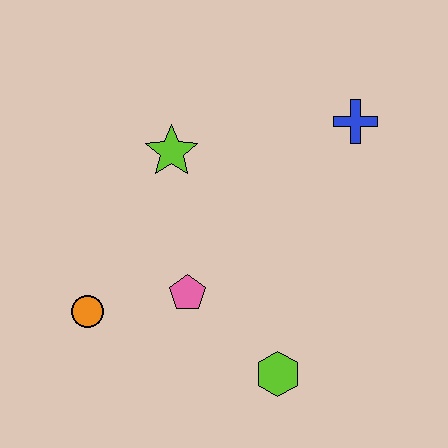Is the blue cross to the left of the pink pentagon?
No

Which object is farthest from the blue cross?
The orange circle is farthest from the blue cross.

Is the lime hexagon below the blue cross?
Yes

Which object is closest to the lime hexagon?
The pink pentagon is closest to the lime hexagon.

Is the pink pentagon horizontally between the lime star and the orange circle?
No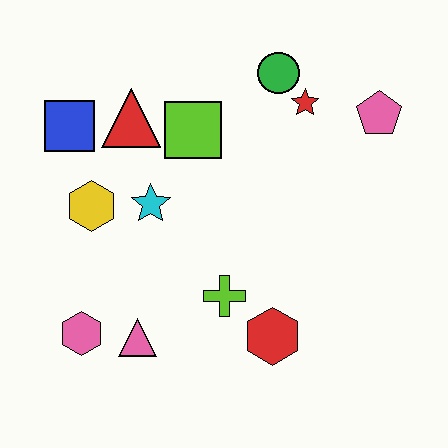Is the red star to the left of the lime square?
No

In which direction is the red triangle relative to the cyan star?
The red triangle is above the cyan star.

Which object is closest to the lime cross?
The red hexagon is closest to the lime cross.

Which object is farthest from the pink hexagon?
The pink pentagon is farthest from the pink hexagon.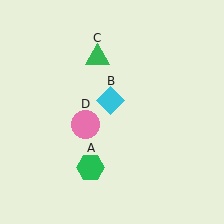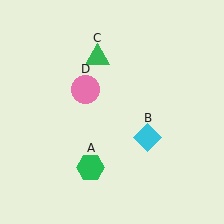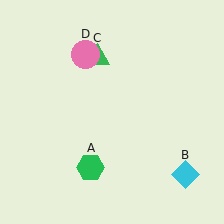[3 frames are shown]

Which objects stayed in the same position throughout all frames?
Green hexagon (object A) and green triangle (object C) remained stationary.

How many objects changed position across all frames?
2 objects changed position: cyan diamond (object B), pink circle (object D).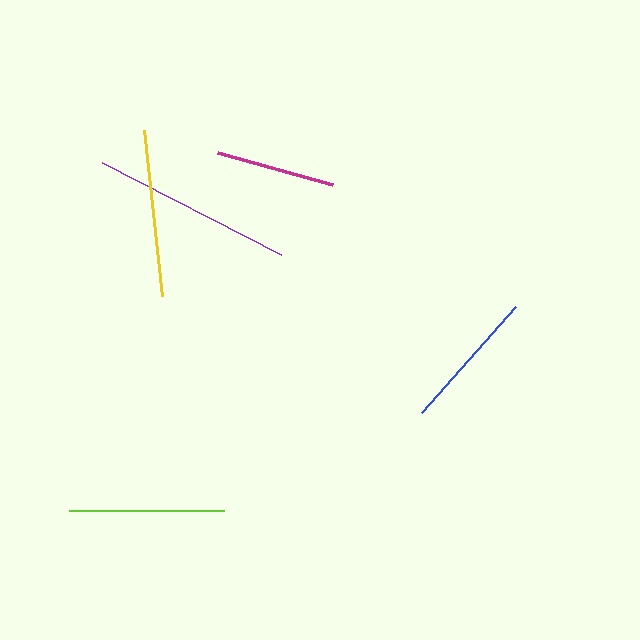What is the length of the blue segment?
The blue segment is approximately 142 pixels long.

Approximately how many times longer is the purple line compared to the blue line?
The purple line is approximately 1.4 times the length of the blue line.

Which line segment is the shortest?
The magenta line is the shortest at approximately 119 pixels.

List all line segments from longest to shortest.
From longest to shortest: purple, yellow, lime, blue, magenta.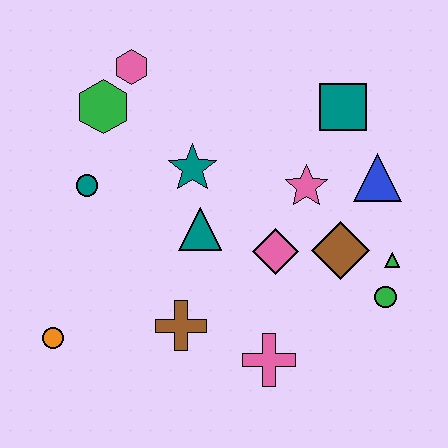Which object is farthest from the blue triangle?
The orange circle is farthest from the blue triangle.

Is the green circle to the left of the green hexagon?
No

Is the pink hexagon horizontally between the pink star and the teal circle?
Yes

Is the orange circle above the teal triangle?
No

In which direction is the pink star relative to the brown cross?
The pink star is above the brown cross.